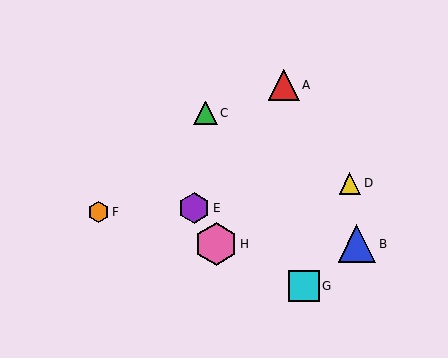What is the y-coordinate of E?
Object E is at y≈208.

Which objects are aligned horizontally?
Objects B, H are aligned horizontally.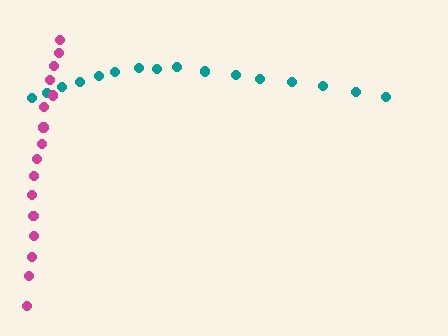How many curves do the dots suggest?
There are 2 distinct paths.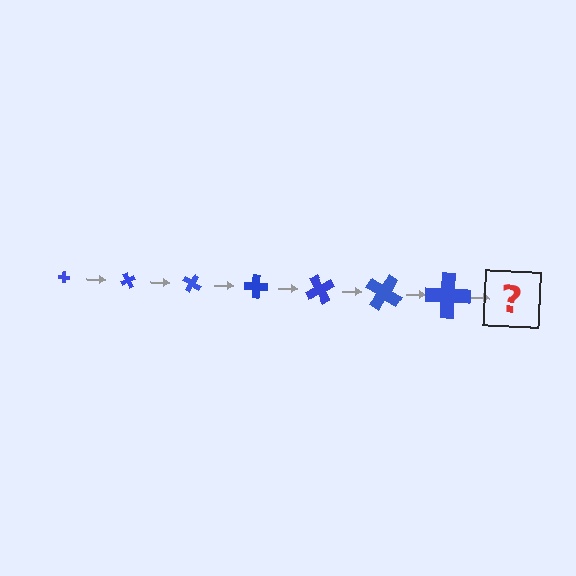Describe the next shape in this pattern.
It should be a cross, larger than the previous one and rotated 420 degrees from the start.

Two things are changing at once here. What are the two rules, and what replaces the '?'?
The two rules are that the cross grows larger each step and it rotates 60 degrees each step. The '?' should be a cross, larger than the previous one and rotated 420 degrees from the start.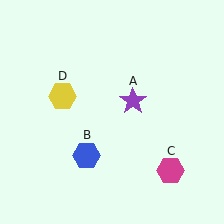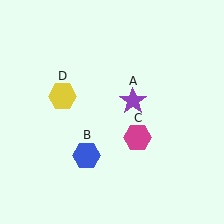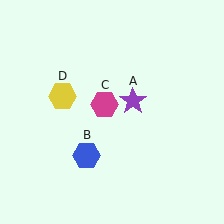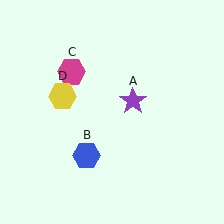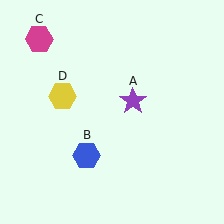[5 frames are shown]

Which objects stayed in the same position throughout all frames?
Purple star (object A) and blue hexagon (object B) and yellow hexagon (object D) remained stationary.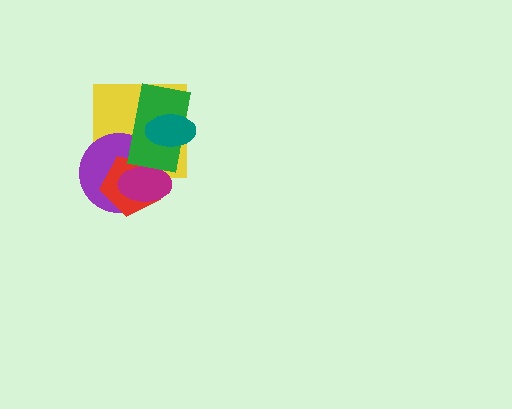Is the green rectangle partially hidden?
Yes, it is partially covered by another shape.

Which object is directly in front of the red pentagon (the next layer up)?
The magenta ellipse is directly in front of the red pentagon.